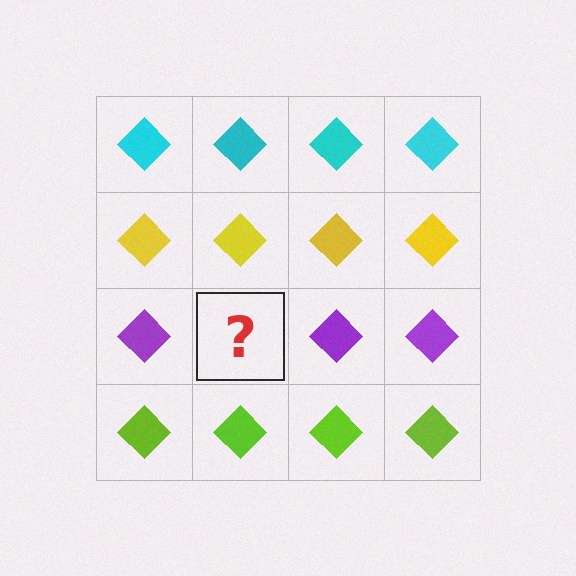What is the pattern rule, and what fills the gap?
The rule is that each row has a consistent color. The gap should be filled with a purple diamond.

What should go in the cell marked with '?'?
The missing cell should contain a purple diamond.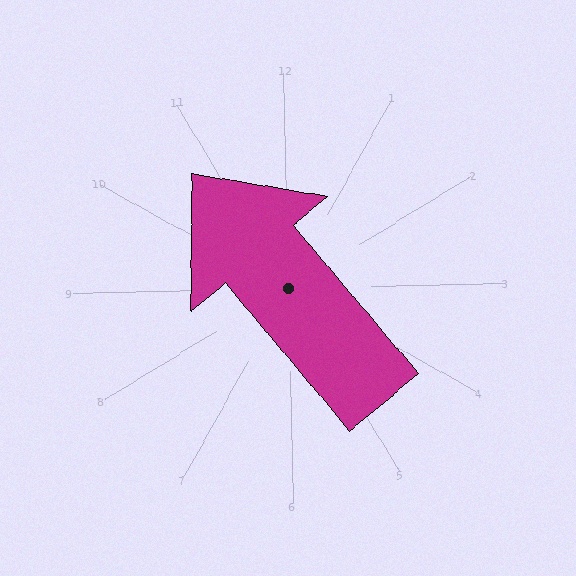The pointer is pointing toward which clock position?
Roughly 11 o'clock.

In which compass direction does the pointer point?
Northwest.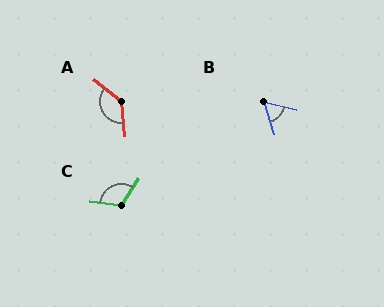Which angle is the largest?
A, at approximately 135 degrees.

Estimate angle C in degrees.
Approximately 115 degrees.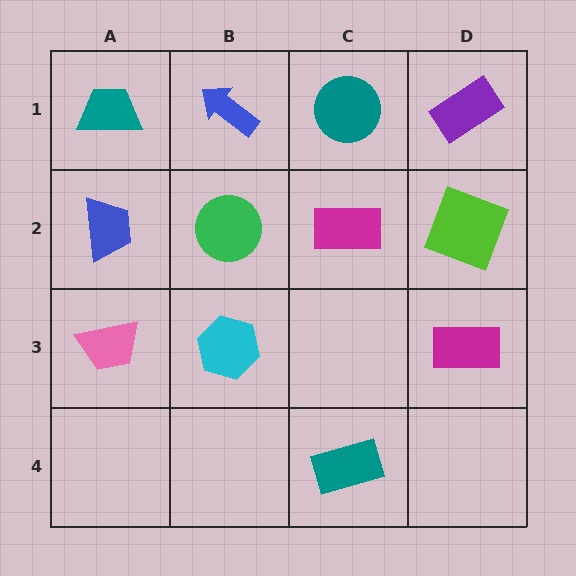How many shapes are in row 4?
1 shape.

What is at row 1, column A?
A teal trapezoid.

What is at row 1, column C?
A teal circle.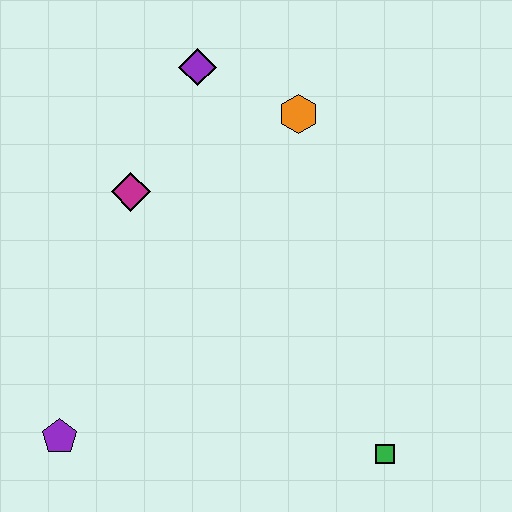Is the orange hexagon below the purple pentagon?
No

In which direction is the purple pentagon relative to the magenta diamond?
The purple pentagon is below the magenta diamond.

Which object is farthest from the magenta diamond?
The green square is farthest from the magenta diamond.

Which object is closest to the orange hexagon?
The purple diamond is closest to the orange hexagon.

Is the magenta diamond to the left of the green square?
Yes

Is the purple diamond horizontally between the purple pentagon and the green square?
Yes